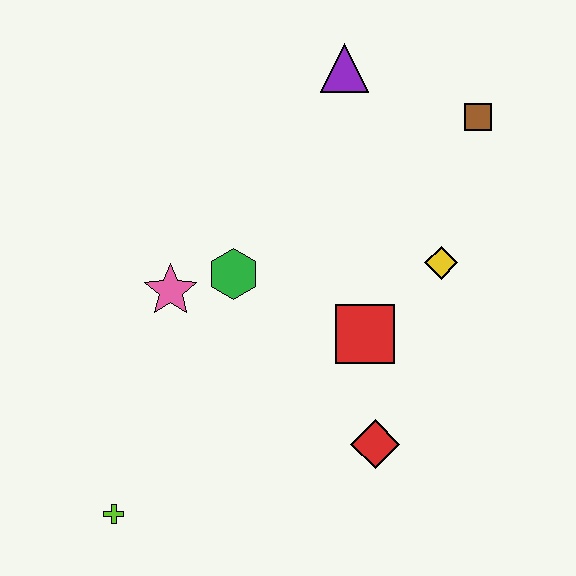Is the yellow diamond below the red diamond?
No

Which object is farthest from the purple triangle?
The lime cross is farthest from the purple triangle.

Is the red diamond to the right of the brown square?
No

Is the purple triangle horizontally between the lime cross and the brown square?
Yes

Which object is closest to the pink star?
The green hexagon is closest to the pink star.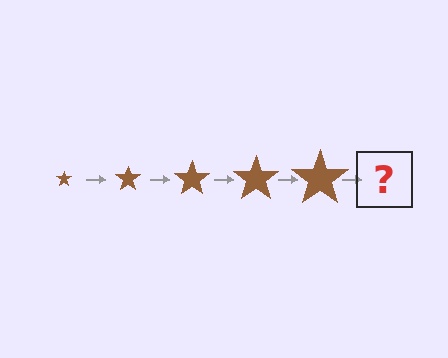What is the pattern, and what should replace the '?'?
The pattern is that the star gets progressively larger each step. The '?' should be a brown star, larger than the previous one.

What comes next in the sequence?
The next element should be a brown star, larger than the previous one.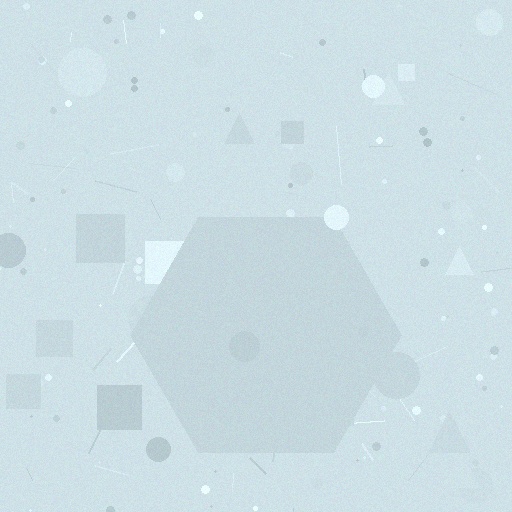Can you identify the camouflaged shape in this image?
The camouflaged shape is a hexagon.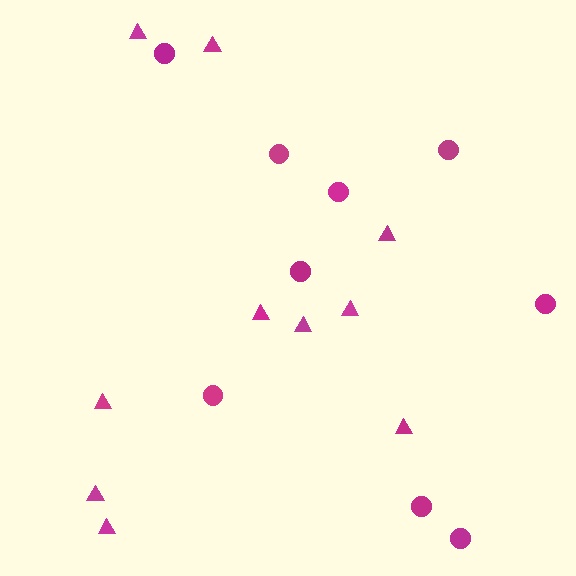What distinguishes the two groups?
There are 2 groups: one group of circles (9) and one group of triangles (10).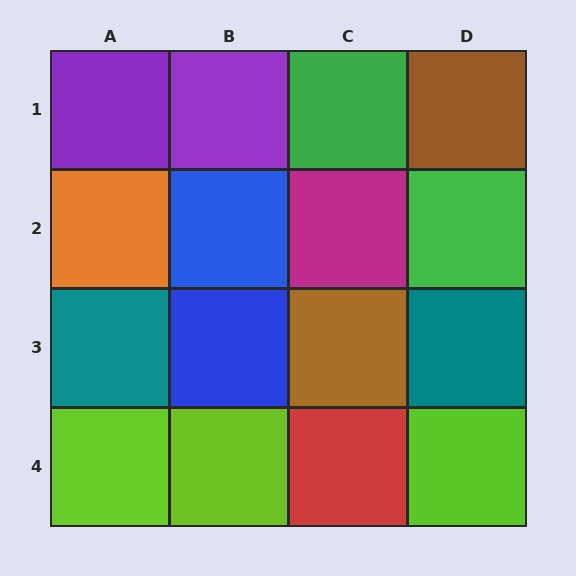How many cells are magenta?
1 cell is magenta.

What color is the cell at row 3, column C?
Brown.